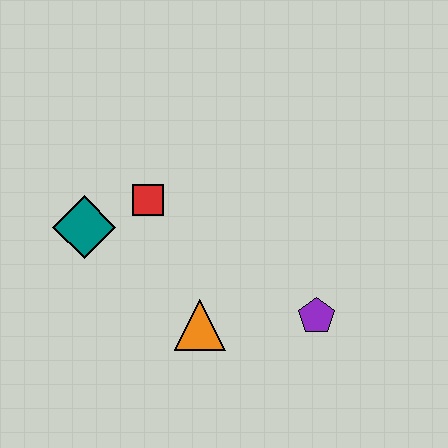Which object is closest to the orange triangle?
The purple pentagon is closest to the orange triangle.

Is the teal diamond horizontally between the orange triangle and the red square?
No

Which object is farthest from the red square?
The purple pentagon is farthest from the red square.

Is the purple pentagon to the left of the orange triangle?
No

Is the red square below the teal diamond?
No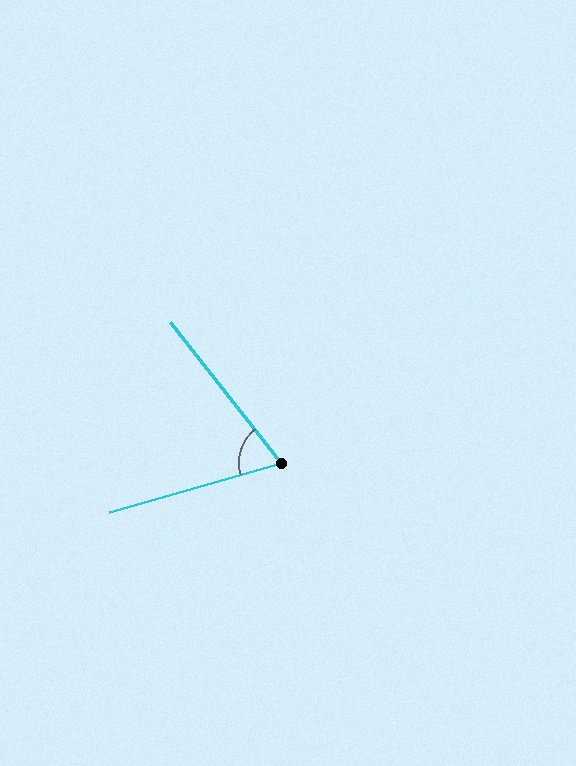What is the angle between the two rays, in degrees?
Approximately 68 degrees.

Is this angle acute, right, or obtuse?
It is acute.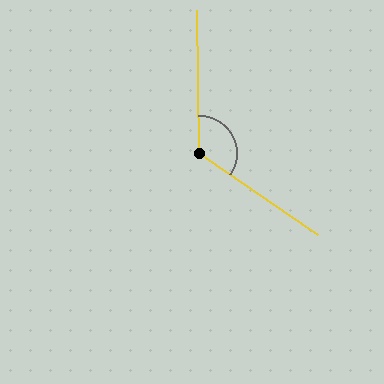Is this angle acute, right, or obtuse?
It is obtuse.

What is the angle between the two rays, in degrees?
Approximately 125 degrees.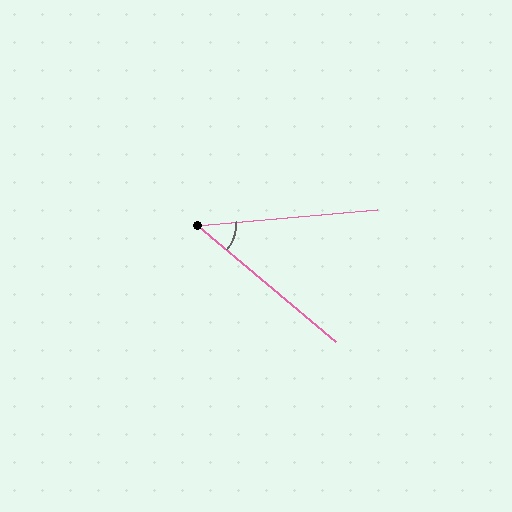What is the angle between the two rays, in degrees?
Approximately 45 degrees.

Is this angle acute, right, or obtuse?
It is acute.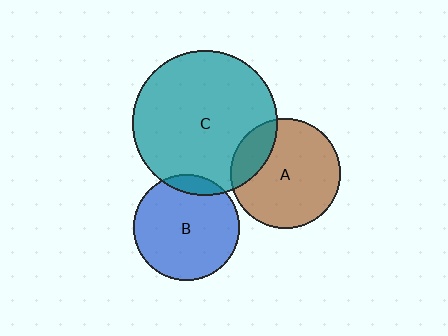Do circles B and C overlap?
Yes.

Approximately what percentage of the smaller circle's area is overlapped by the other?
Approximately 10%.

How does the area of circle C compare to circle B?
Approximately 1.9 times.